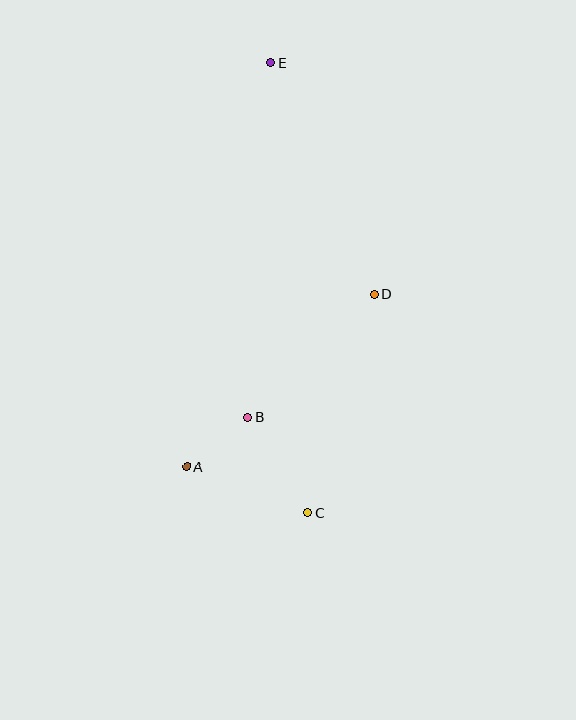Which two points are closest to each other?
Points A and B are closest to each other.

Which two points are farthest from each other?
Points C and E are farthest from each other.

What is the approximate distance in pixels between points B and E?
The distance between B and E is approximately 355 pixels.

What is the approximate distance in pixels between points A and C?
The distance between A and C is approximately 129 pixels.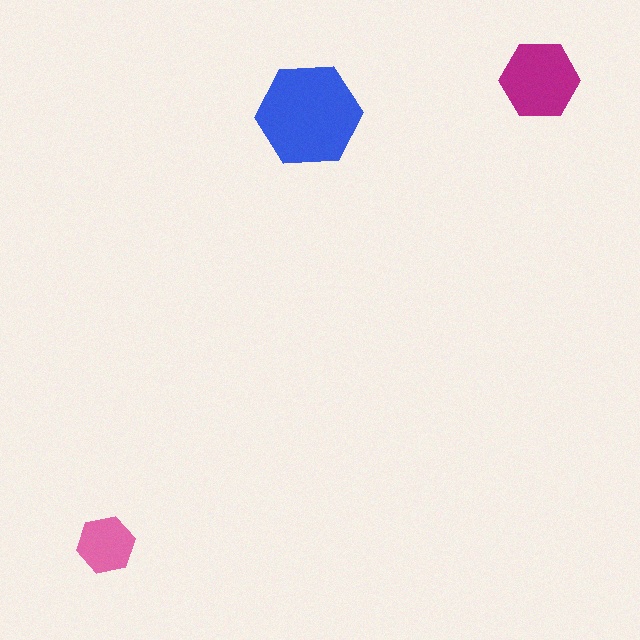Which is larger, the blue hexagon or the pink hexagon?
The blue one.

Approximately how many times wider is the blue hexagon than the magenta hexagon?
About 1.5 times wider.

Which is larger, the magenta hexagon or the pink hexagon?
The magenta one.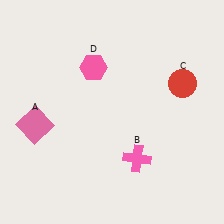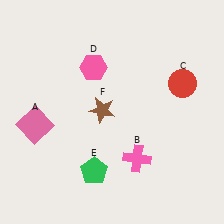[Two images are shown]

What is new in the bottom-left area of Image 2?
A green pentagon (E) was added in the bottom-left area of Image 2.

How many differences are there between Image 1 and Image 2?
There are 2 differences between the two images.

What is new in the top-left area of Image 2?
A brown star (F) was added in the top-left area of Image 2.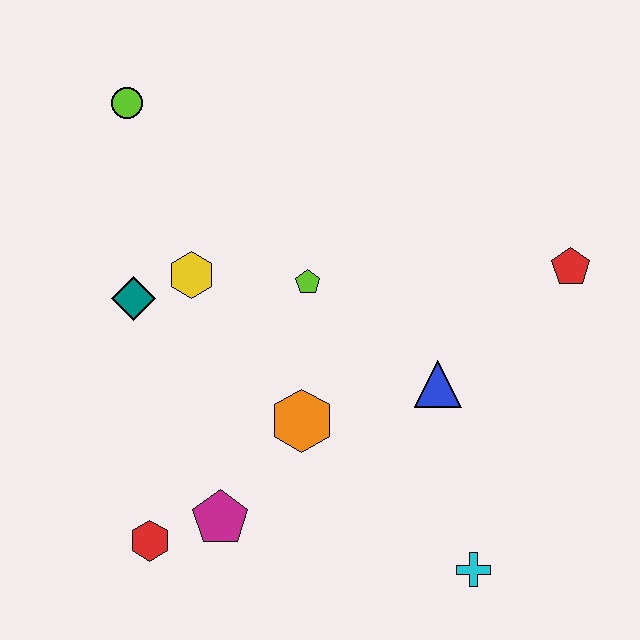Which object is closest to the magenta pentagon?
The red hexagon is closest to the magenta pentagon.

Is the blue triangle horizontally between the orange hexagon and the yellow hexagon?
No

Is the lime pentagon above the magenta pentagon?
Yes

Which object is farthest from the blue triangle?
The lime circle is farthest from the blue triangle.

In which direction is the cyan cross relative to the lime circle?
The cyan cross is below the lime circle.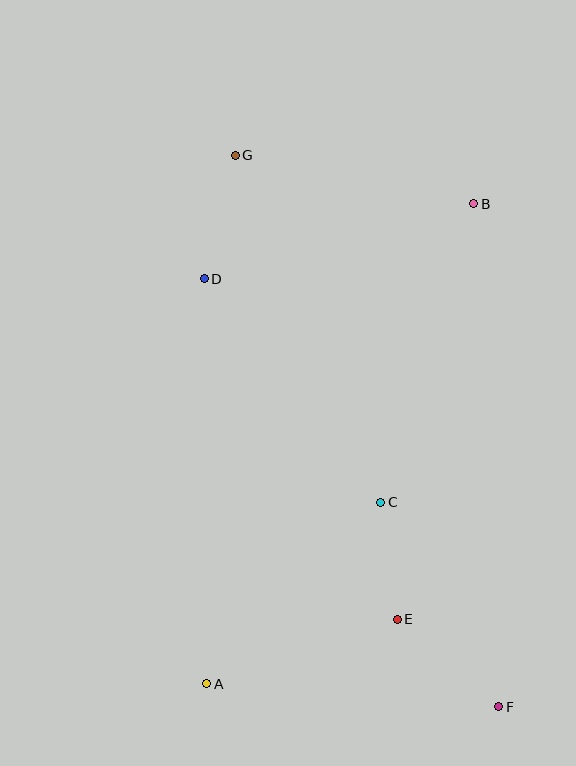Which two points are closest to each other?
Points C and E are closest to each other.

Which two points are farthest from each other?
Points F and G are farthest from each other.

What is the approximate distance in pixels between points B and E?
The distance between B and E is approximately 423 pixels.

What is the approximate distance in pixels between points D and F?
The distance between D and F is approximately 520 pixels.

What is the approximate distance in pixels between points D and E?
The distance between D and E is approximately 391 pixels.